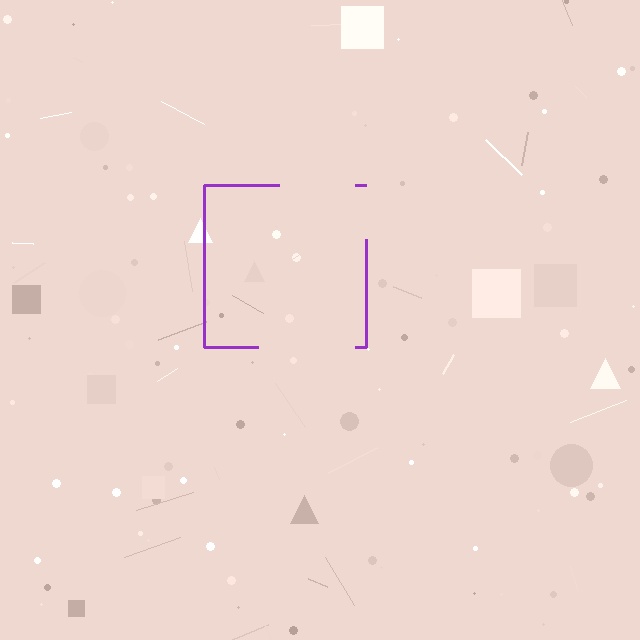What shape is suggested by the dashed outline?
The dashed outline suggests a square.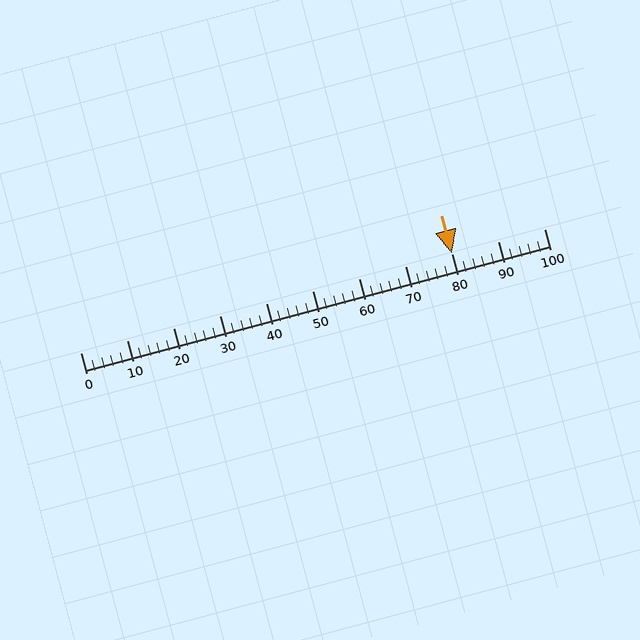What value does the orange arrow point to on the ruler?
The orange arrow points to approximately 80.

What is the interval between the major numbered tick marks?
The major tick marks are spaced 10 units apart.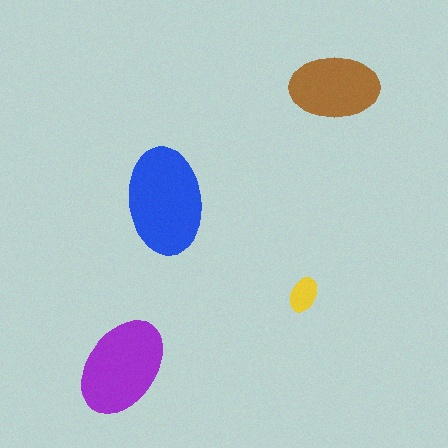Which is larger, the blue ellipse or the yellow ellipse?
The blue one.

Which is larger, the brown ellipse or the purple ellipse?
The purple one.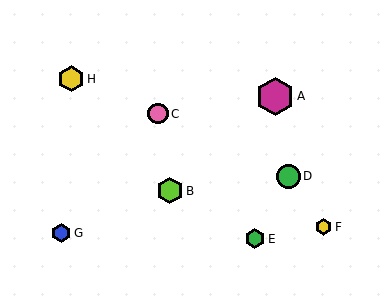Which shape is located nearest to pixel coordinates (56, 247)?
The blue hexagon (labeled G) at (61, 233) is nearest to that location.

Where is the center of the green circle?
The center of the green circle is at (288, 176).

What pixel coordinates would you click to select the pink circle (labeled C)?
Click at (158, 114) to select the pink circle C.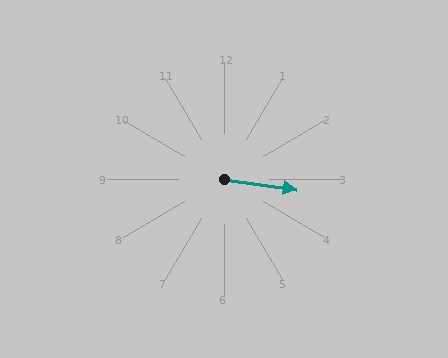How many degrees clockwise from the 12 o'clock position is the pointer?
Approximately 98 degrees.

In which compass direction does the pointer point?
East.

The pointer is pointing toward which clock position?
Roughly 3 o'clock.